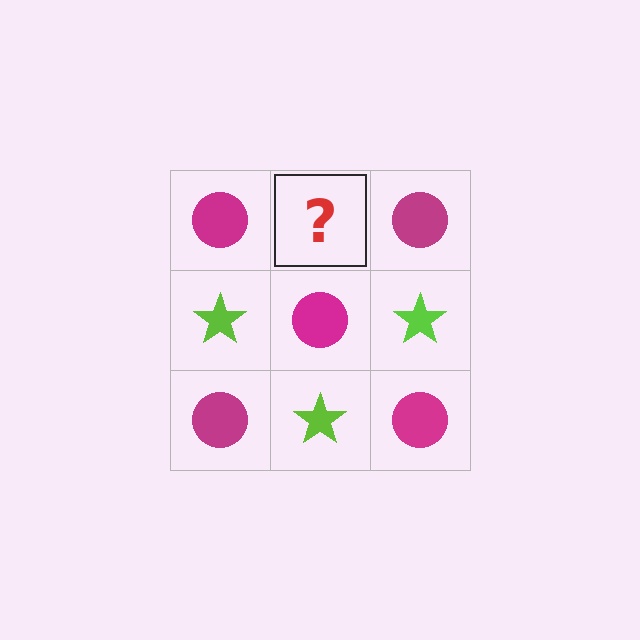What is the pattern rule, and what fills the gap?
The rule is that it alternates magenta circle and lime star in a checkerboard pattern. The gap should be filled with a lime star.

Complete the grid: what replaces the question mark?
The question mark should be replaced with a lime star.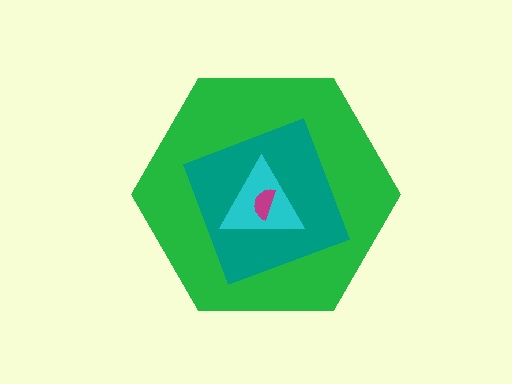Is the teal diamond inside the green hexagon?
Yes.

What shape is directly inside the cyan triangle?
The magenta semicircle.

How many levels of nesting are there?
4.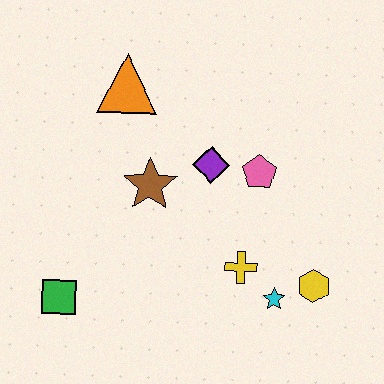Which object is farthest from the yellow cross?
The orange triangle is farthest from the yellow cross.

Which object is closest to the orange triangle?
The brown star is closest to the orange triangle.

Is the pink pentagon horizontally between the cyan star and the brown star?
Yes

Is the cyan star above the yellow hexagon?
No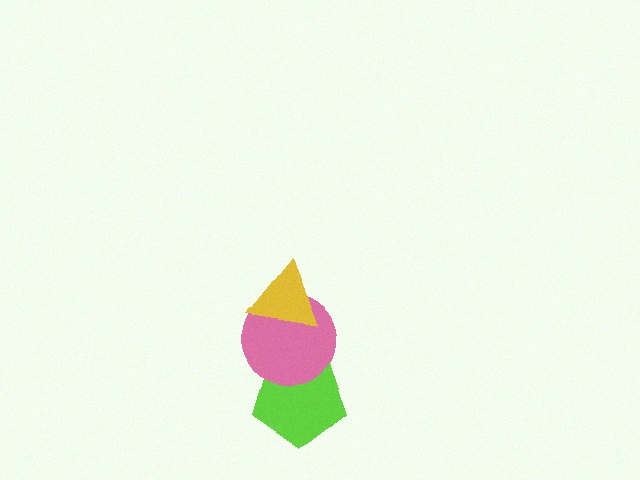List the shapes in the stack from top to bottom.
From top to bottom: the yellow triangle, the pink circle, the lime pentagon.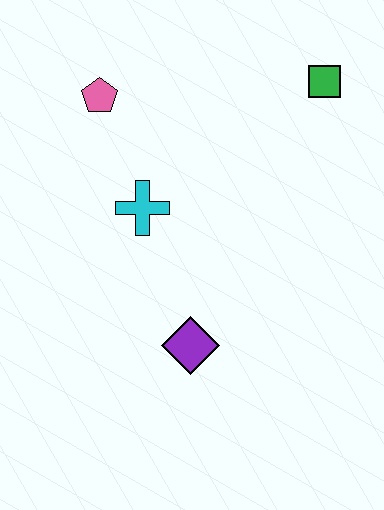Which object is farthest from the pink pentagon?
The purple diamond is farthest from the pink pentagon.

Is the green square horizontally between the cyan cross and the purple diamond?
No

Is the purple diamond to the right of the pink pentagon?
Yes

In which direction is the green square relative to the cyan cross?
The green square is to the right of the cyan cross.